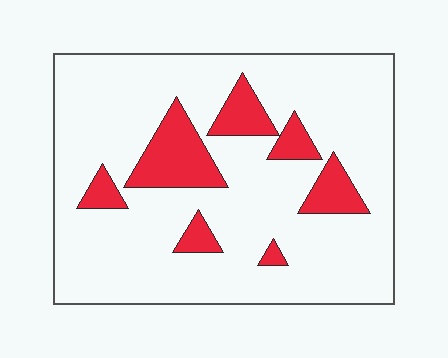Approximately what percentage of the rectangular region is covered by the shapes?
Approximately 15%.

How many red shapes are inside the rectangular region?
7.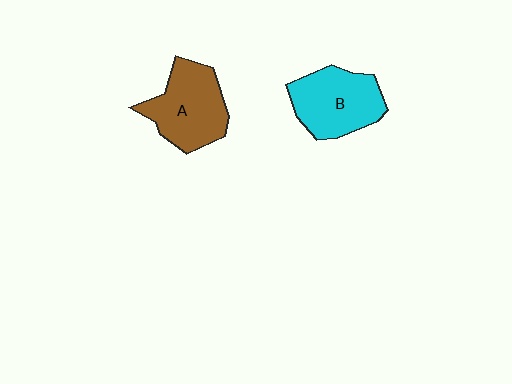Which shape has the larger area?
Shape A (brown).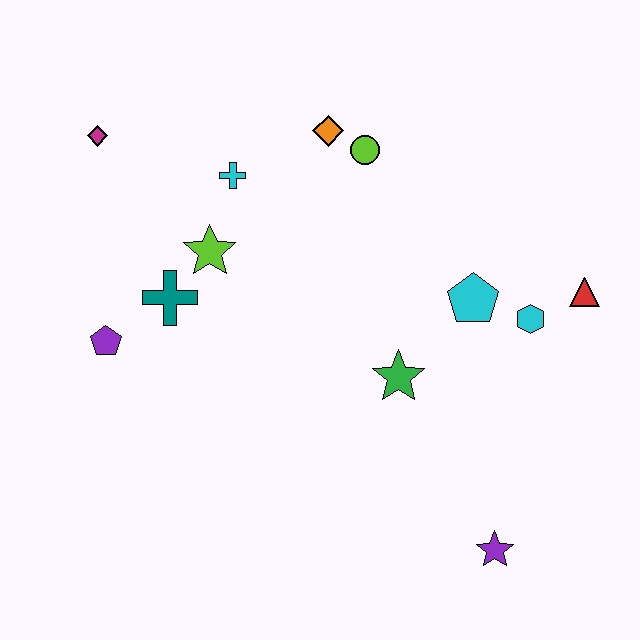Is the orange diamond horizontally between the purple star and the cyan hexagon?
No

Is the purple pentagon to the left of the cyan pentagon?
Yes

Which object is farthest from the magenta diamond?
The purple star is farthest from the magenta diamond.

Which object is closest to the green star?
The cyan pentagon is closest to the green star.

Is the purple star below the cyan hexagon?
Yes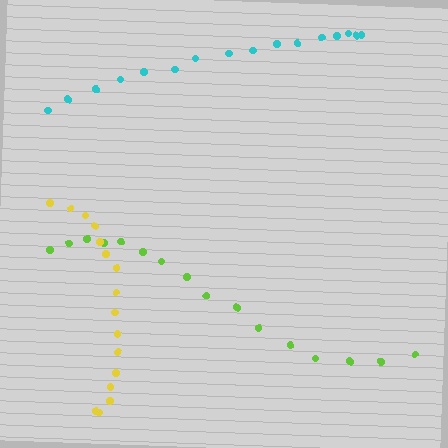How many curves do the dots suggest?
There are 3 distinct paths.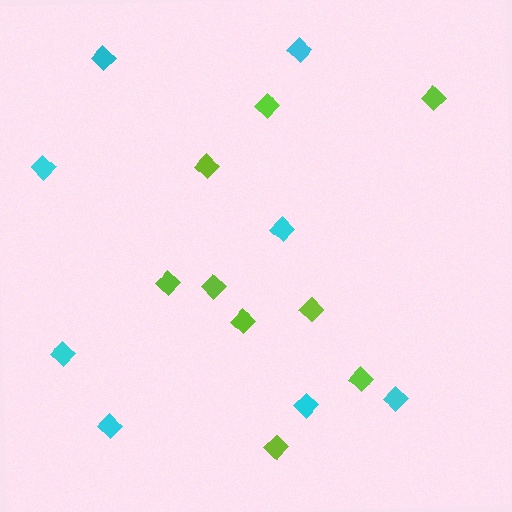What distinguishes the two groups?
There are 2 groups: one group of cyan diamonds (8) and one group of lime diamonds (9).